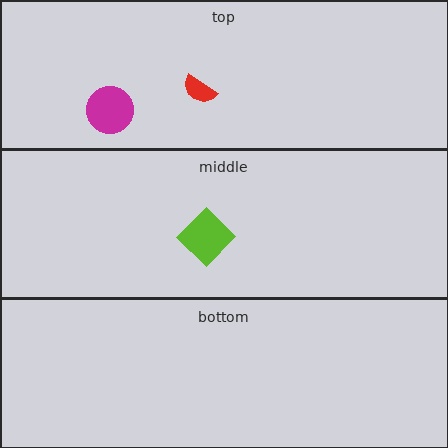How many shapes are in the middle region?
1.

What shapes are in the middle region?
The lime diamond.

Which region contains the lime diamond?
The middle region.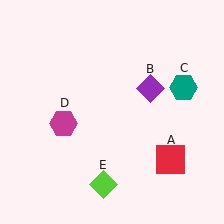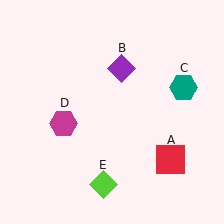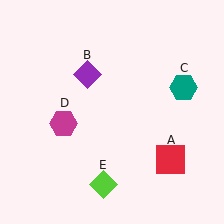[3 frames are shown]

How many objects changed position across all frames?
1 object changed position: purple diamond (object B).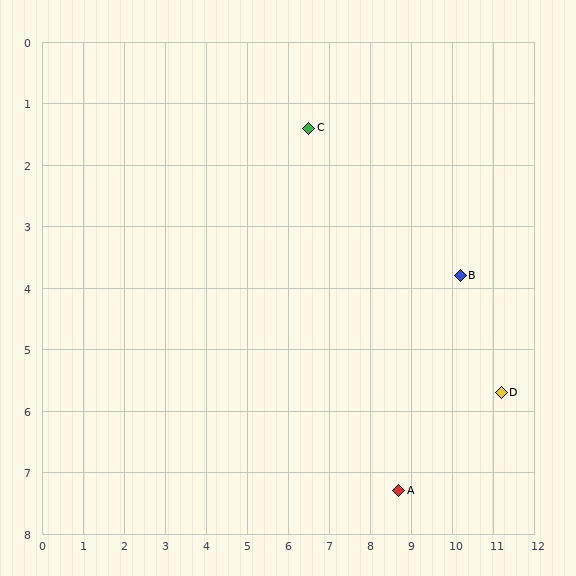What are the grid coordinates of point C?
Point C is at approximately (6.5, 1.4).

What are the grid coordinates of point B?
Point B is at approximately (10.2, 3.8).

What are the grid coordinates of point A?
Point A is at approximately (8.7, 7.3).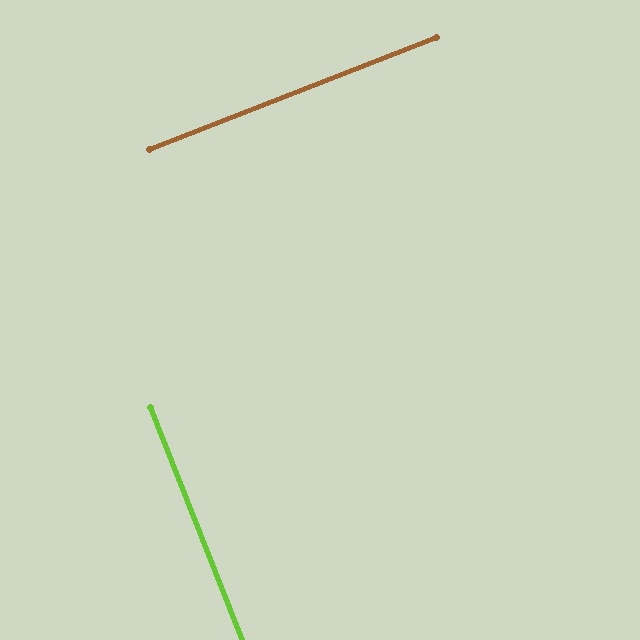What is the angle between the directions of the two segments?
Approximately 90 degrees.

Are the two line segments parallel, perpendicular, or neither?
Perpendicular — they meet at approximately 90°.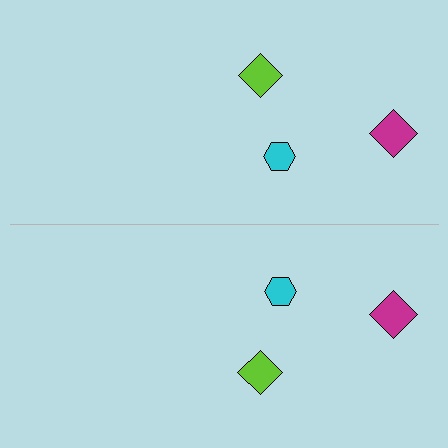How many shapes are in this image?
There are 6 shapes in this image.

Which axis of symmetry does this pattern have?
The pattern has a horizontal axis of symmetry running through the center of the image.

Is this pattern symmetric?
Yes, this pattern has bilateral (reflection) symmetry.